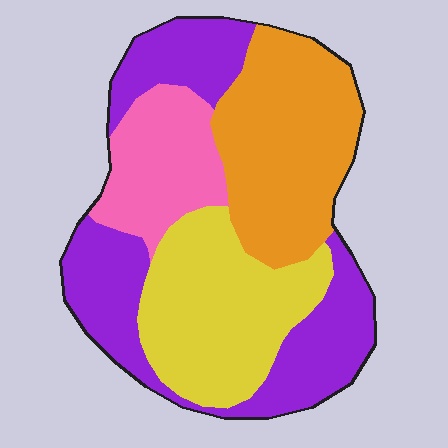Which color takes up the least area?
Pink, at roughly 15%.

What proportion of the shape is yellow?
Yellow takes up about one quarter (1/4) of the shape.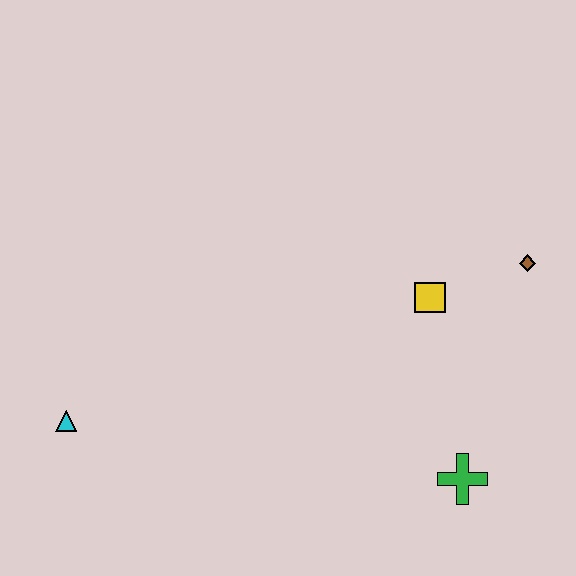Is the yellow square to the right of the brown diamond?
No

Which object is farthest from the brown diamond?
The cyan triangle is farthest from the brown diamond.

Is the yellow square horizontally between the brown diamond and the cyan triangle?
Yes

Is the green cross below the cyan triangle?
Yes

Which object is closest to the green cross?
The yellow square is closest to the green cross.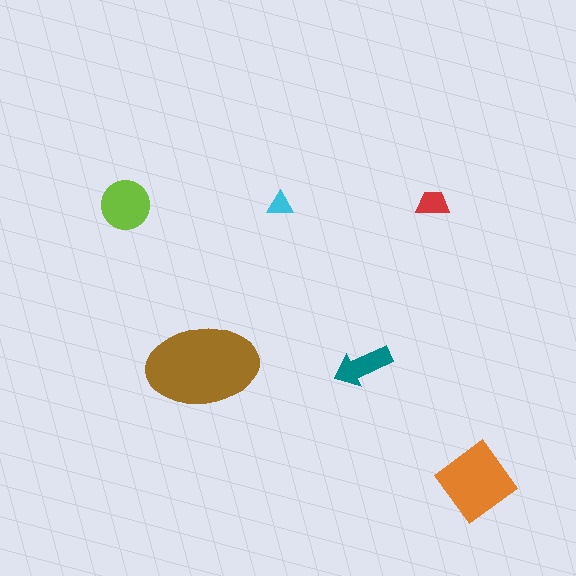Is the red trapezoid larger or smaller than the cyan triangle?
Larger.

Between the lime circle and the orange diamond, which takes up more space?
The orange diamond.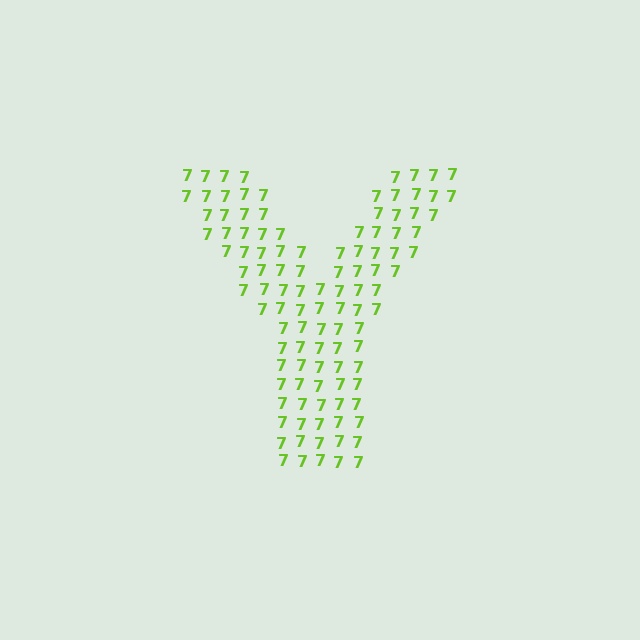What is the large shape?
The large shape is the letter Y.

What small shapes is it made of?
It is made of small digit 7's.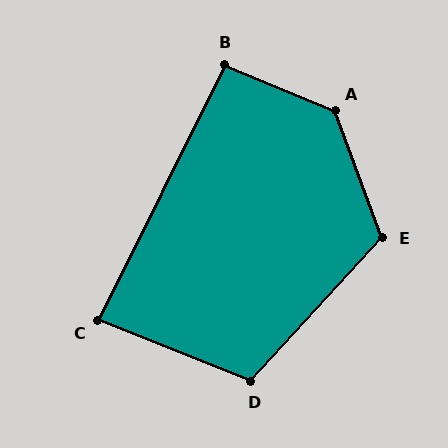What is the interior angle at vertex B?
Approximately 94 degrees (approximately right).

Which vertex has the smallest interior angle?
C, at approximately 85 degrees.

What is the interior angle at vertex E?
Approximately 117 degrees (obtuse).